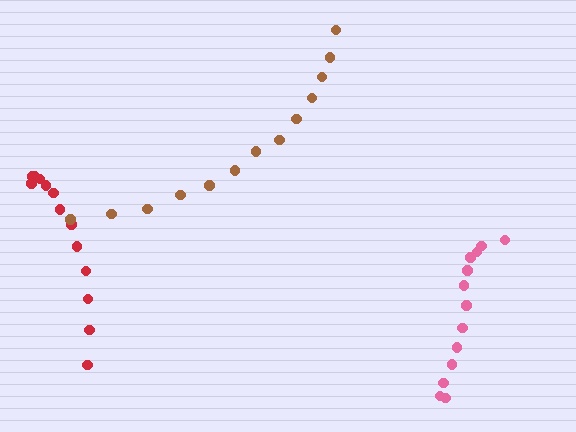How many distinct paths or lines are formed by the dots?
There are 3 distinct paths.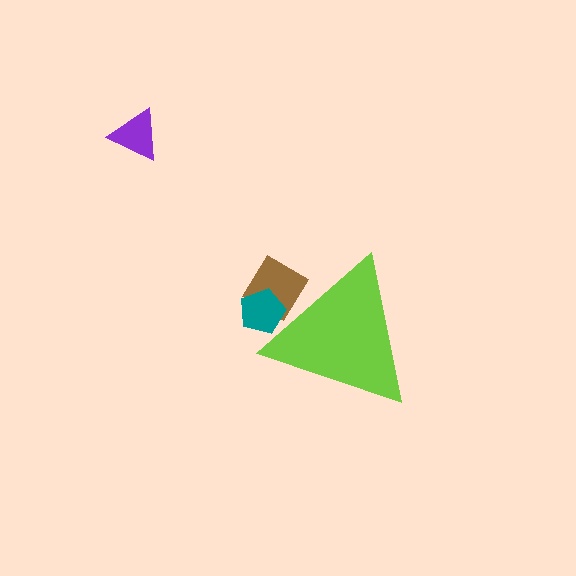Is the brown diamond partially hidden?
Yes, the brown diamond is partially hidden behind the lime triangle.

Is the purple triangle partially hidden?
No, the purple triangle is fully visible.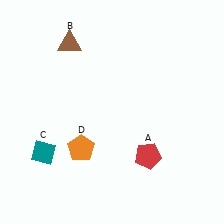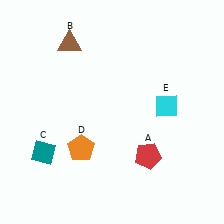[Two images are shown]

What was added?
A cyan diamond (E) was added in Image 2.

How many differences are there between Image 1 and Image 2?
There is 1 difference between the two images.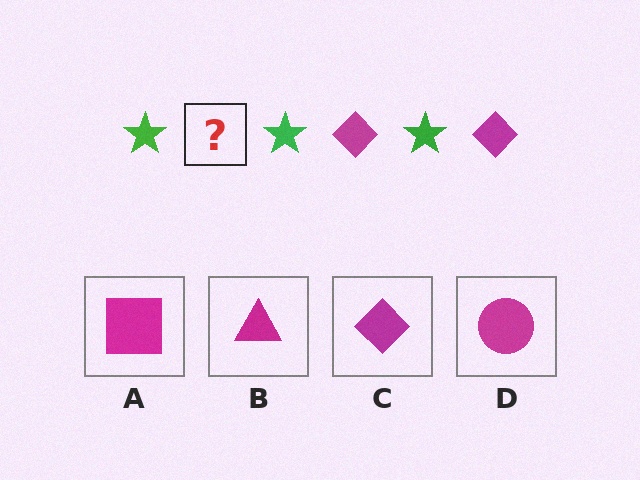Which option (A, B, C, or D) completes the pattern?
C.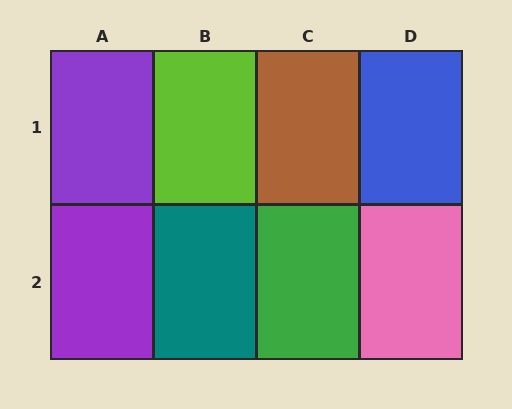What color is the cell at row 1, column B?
Lime.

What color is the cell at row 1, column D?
Blue.